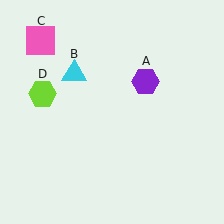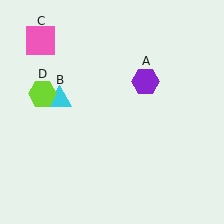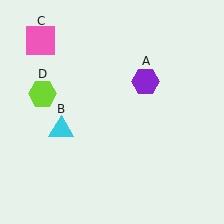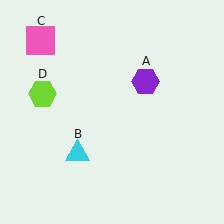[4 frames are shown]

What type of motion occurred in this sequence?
The cyan triangle (object B) rotated counterclockwise around the center of the scene.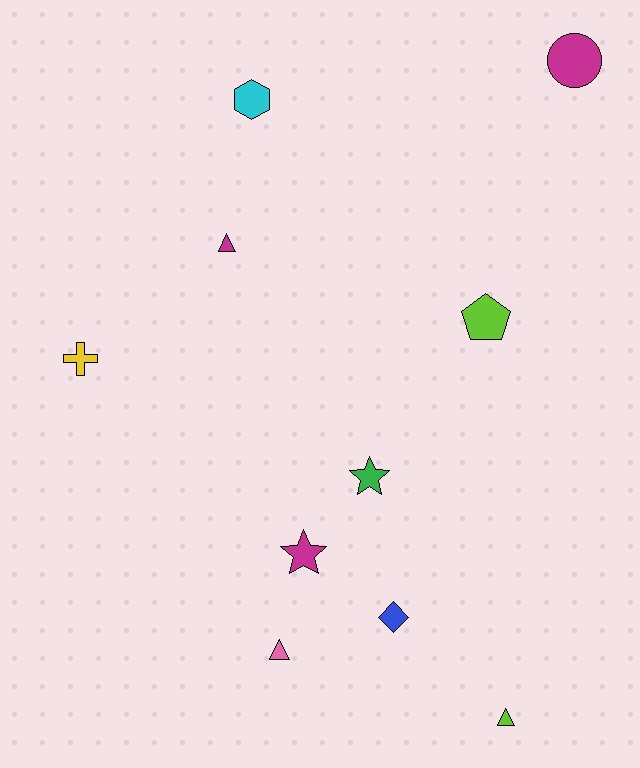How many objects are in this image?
There are 10 objects.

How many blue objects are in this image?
There is 1 blue object.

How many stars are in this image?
There are 2 stars.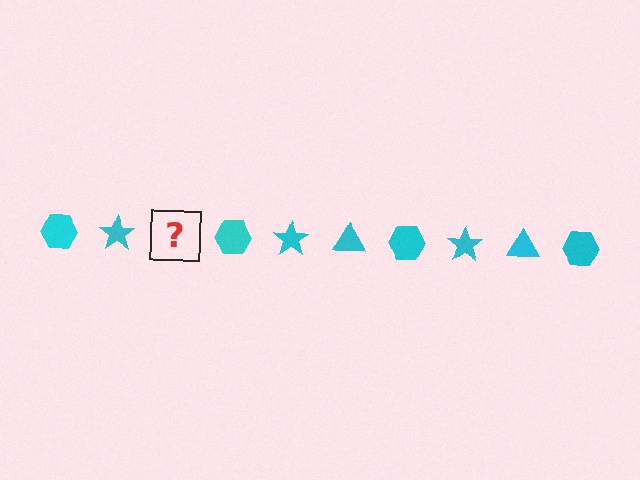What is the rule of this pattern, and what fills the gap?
The rule is that the pattern cycles through hexagon, star, triangle shapes in cyan. The gap should be filled with a cyan triangle.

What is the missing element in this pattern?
The missing element is a cyan triangle.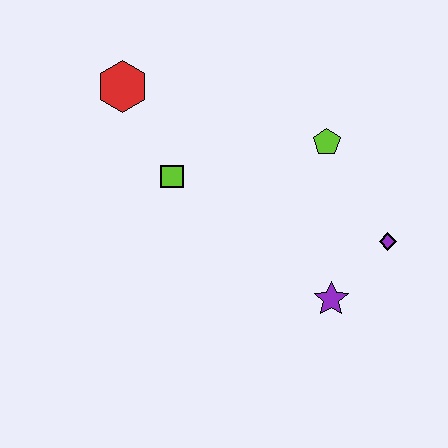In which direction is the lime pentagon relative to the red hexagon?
The lime pentagon is to the right of the red hexagon.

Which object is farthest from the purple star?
The red hexagon is farthest from the purple star.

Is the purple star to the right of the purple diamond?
No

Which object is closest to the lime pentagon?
The purple diamond is closest to the lime pentagon.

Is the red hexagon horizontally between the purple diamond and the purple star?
No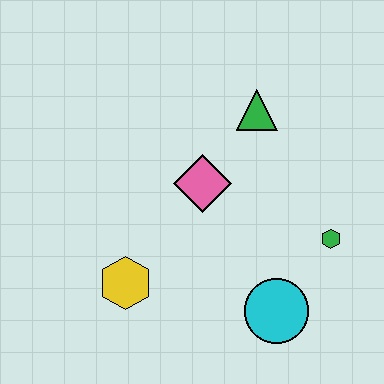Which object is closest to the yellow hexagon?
The pink diamond is closest to the yellow hexagon.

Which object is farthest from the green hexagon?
The yellow hexagon is farthest from the green hexagon.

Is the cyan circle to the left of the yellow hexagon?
No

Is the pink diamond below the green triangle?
Yes